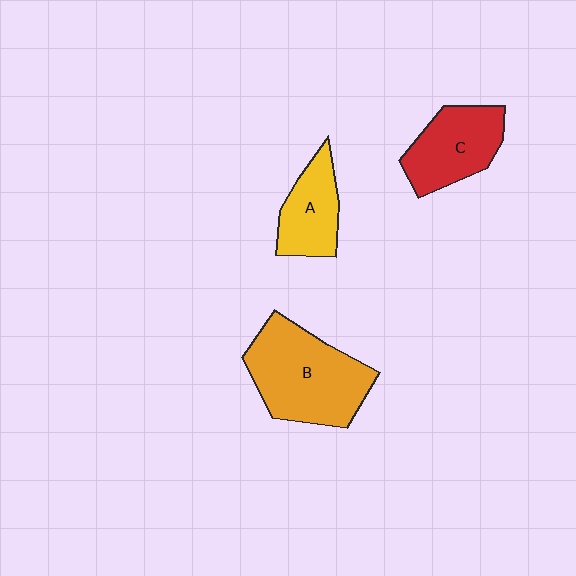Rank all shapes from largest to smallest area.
From largest to smallest: B (orange), C (red), A (yellow).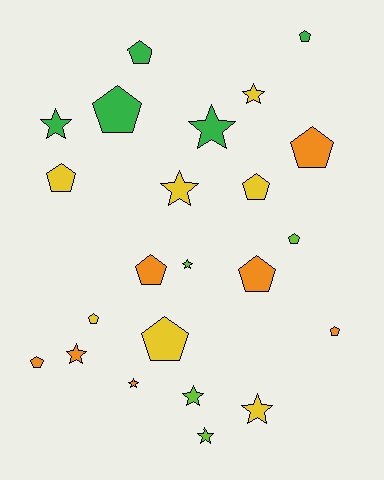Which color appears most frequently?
Yellow, with 7 objects.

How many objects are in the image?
There are 23 objects.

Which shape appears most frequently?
Pentagon, with 13 objects.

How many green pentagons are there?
There are 3 green pentagons.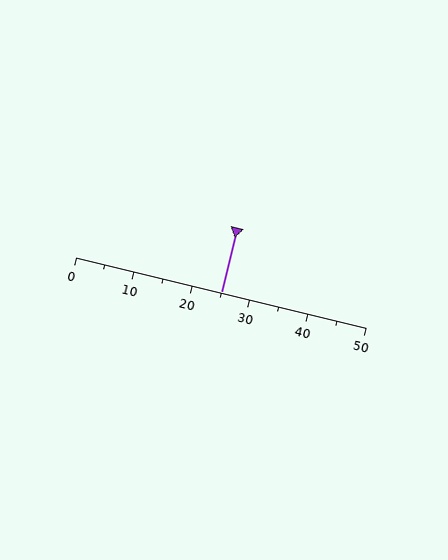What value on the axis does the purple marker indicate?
The marker indicates approximately 25.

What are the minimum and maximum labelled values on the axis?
The axis runs from 0 to 50.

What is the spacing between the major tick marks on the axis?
The major ticks are spaced 10 apart.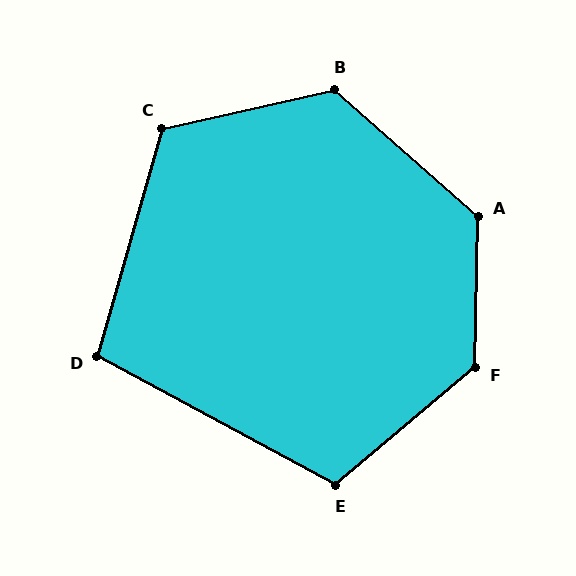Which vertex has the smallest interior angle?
D, at approximately 102 degrees.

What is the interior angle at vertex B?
Approximately 126 degrees (obtuse).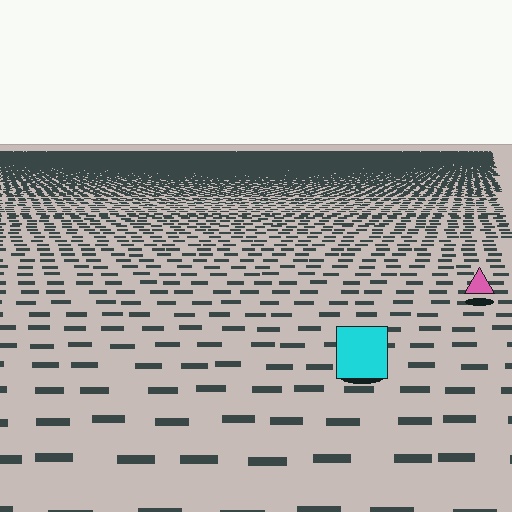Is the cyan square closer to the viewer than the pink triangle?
Yes. The cyan square is closer — you can tell from the texture gradient: the ground texture is coarser near it.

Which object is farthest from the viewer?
The pink triangle is farthest from the viewer. It appears smaller and the ground texture around it is denser.